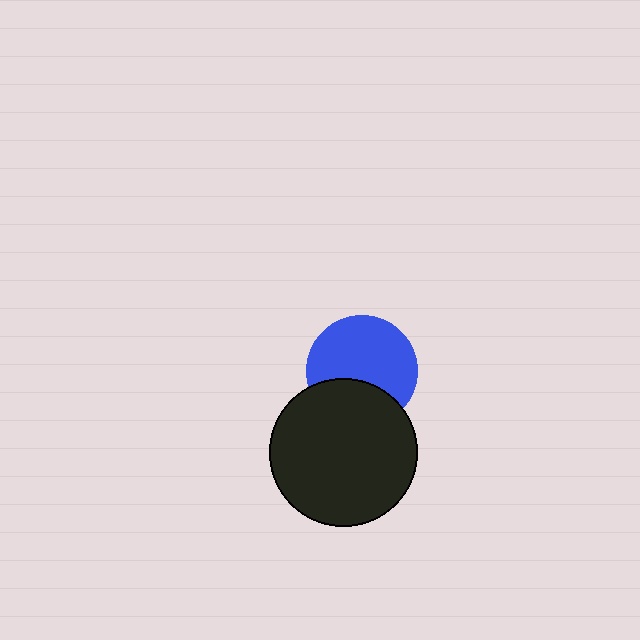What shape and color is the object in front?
The object in front is a black circle.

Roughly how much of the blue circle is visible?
Most of it is visible (roughly 67%).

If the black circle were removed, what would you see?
You would see the complete blue circle.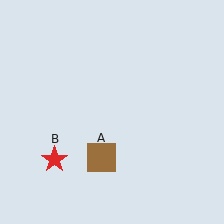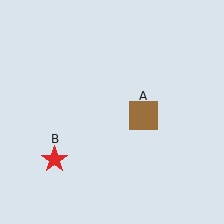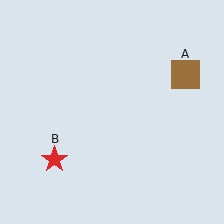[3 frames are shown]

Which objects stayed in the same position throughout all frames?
Red star (object B) remained stationary.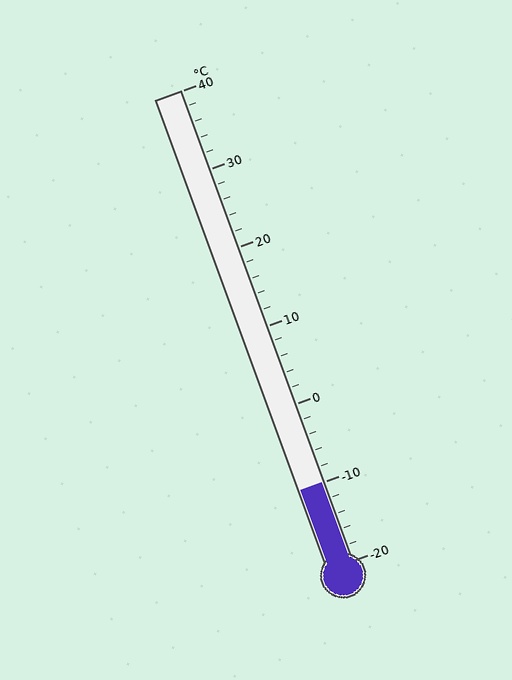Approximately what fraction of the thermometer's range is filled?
The thermometer is filled to approximately 15% of its range.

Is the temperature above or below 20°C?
The temperature is below 20°C.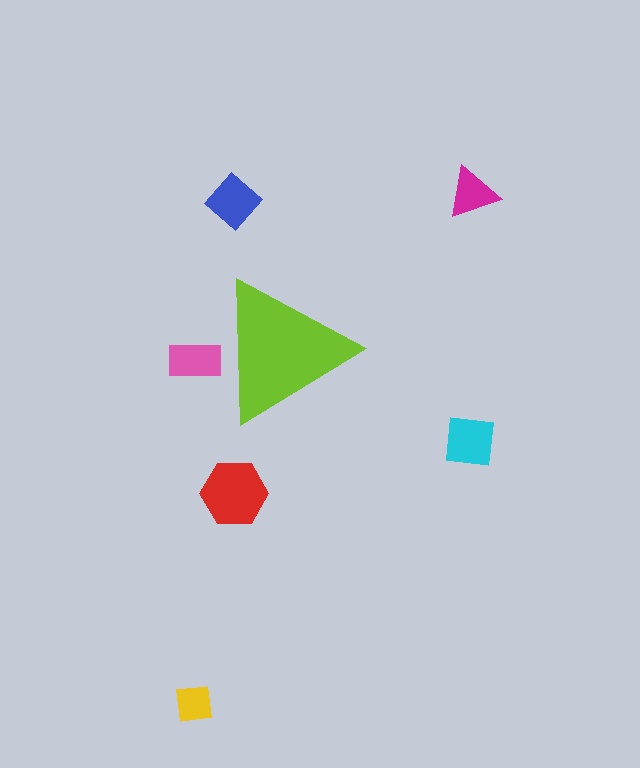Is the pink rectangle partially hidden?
Yes, the pink rectangle is partially hidden behind the lime triangle.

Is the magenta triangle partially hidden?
No, the magenta triangle is fully visible.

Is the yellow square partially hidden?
No, the yellow square is fully visible.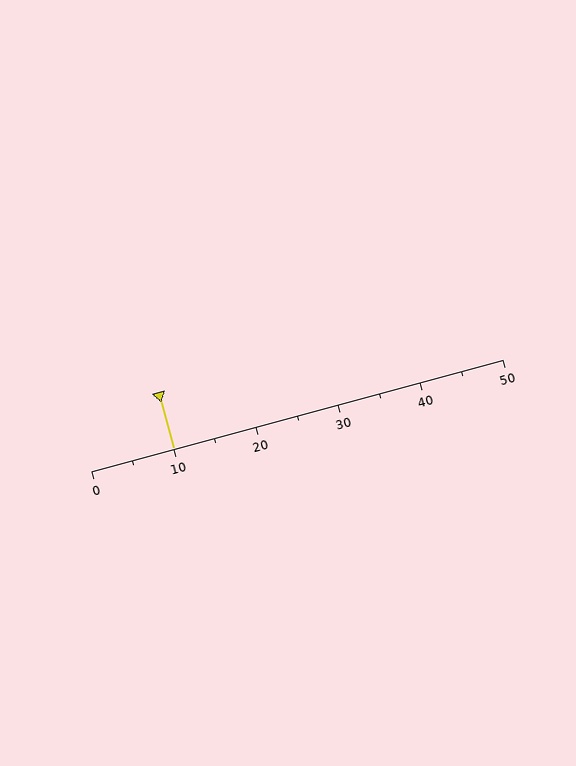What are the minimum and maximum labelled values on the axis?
The axis runs from 0 to 50.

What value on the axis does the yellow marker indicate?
The marker indicates approximately 10.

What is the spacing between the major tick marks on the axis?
The major ticks are spaced 10 apart.